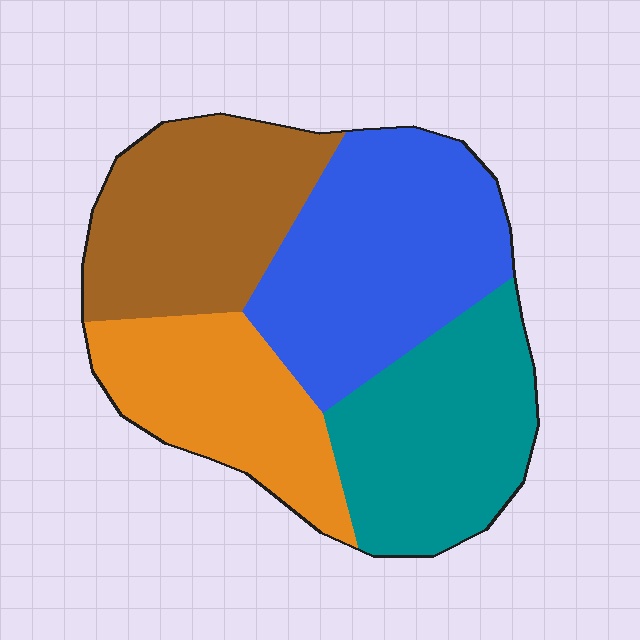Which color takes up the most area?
Blue, at roughly 30%.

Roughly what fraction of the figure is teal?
Teal covers 25% of the figure.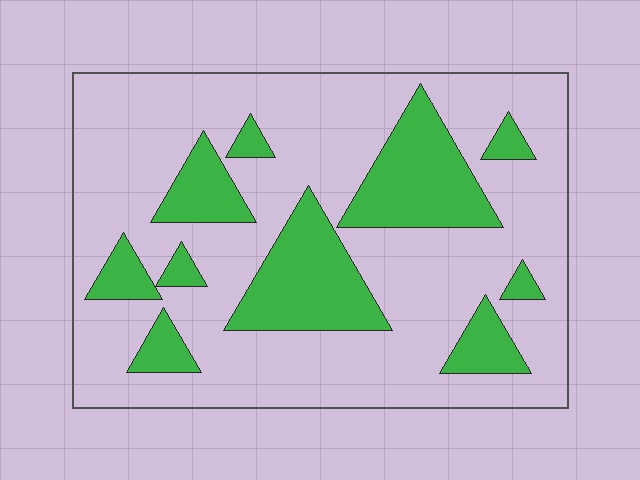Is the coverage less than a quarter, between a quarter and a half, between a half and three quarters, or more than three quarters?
Between a quarter and a half.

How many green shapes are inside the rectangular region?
10.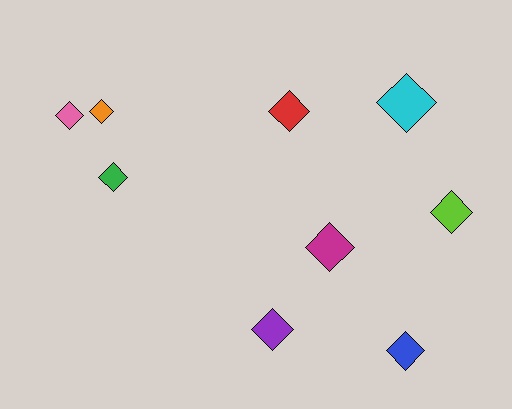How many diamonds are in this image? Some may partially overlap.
There are 9 diamonds.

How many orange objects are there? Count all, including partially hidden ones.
There is 1 orange object.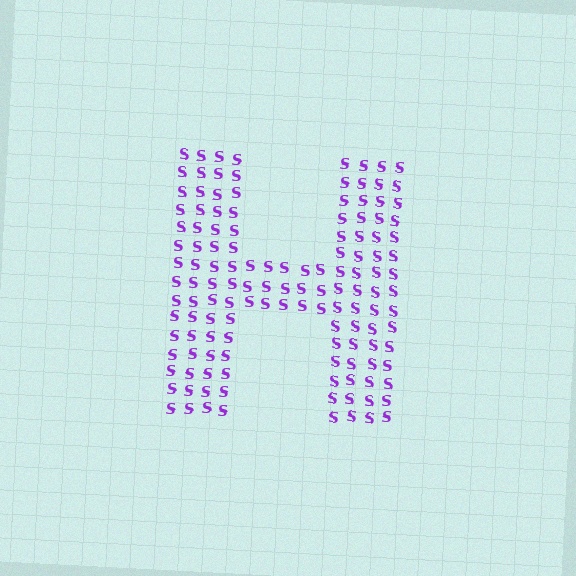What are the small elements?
The small elements are letter S's.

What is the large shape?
The large shape is the letter H.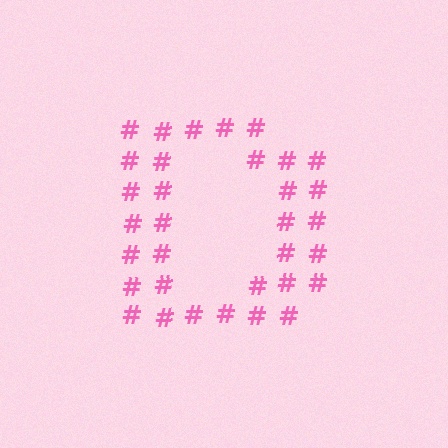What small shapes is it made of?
It is made of small hash symbols.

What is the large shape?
The large shape is the letter D.